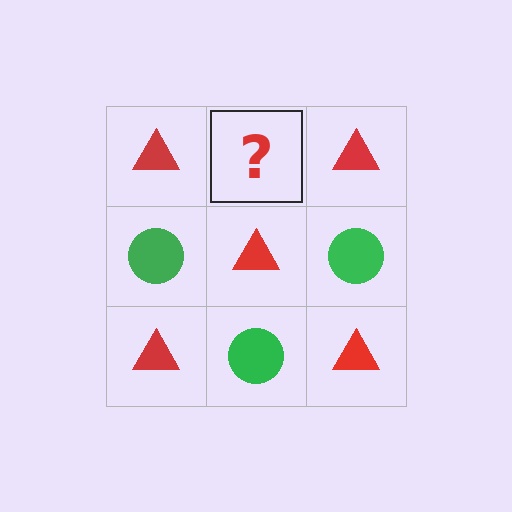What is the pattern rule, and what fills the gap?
The rule is that it alternates red triangle and green circle in a checkerboard pattern. The gap should be filled with a green circle.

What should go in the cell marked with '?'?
The missing cell should contain a green circle.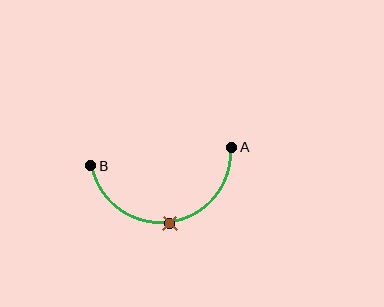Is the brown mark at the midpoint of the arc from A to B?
Yes. The brown mark lies on the arc at equal arc-length from both A and B — it is the arc midpoint.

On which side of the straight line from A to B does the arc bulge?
The arc bulges below the straight line connecting A and B.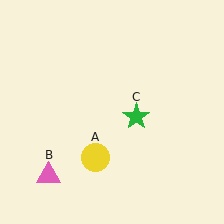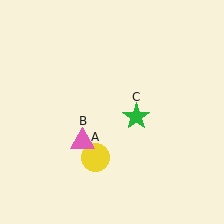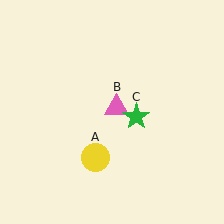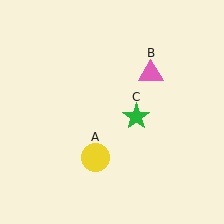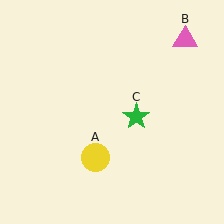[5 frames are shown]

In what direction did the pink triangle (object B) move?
The pink triangle (object B) moved up and to the right.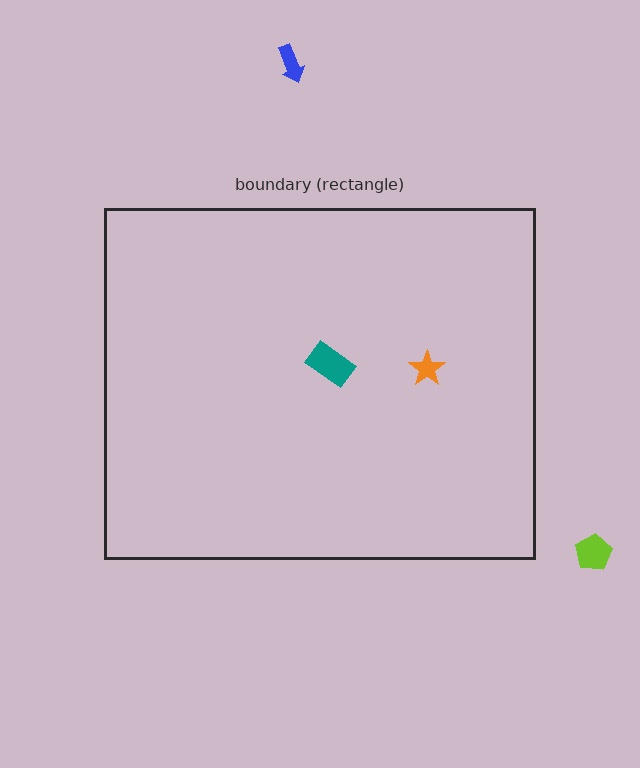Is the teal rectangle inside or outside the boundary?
Inside.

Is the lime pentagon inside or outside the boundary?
Outside.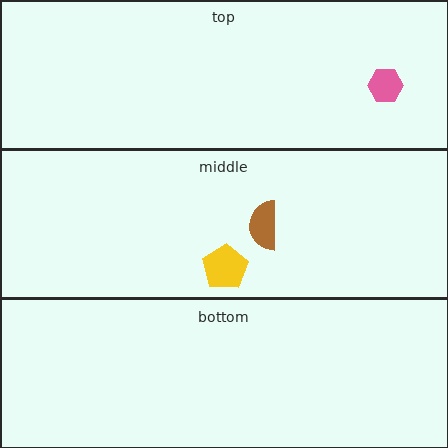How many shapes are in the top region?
1.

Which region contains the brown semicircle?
The middle region.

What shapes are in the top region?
The pink hexagon.